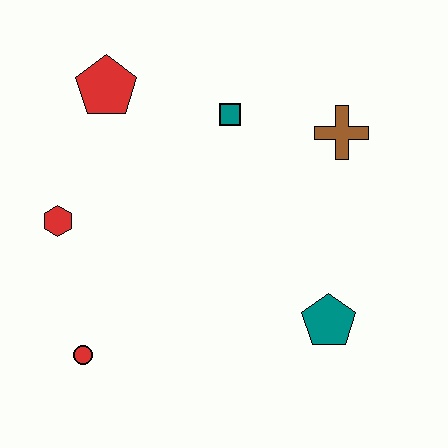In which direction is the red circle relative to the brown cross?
The red circle is to the left of the brown cross.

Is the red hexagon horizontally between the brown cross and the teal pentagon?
No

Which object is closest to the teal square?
The brown cross is closest to the teal square.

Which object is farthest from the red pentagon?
The teal pentagon is farthest from the red pentagon.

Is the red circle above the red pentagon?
No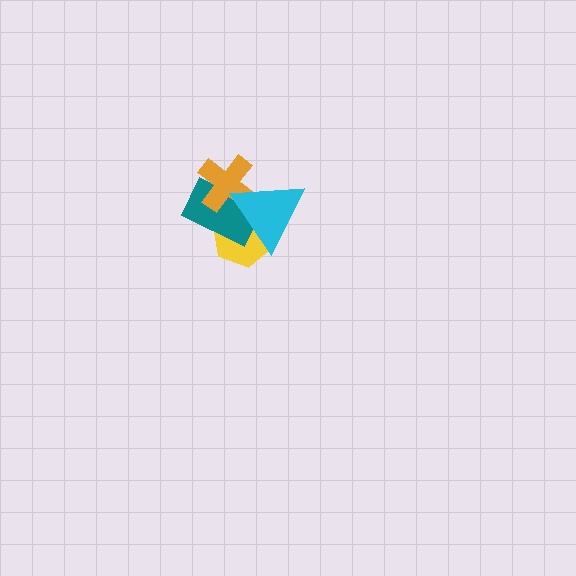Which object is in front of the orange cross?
The cyan triangle is in front of the orange cross.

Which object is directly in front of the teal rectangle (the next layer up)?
The orange cross is directly in front of the teal rectangle.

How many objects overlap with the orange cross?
3 objects overlap with the orange cross.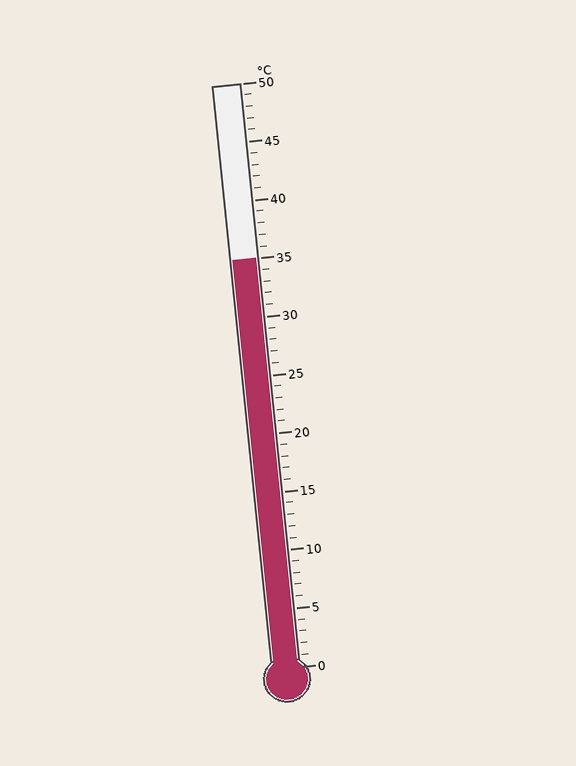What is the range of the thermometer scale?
The thermometer scale ranges from 0°C to 50°C.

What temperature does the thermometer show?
The thermometer shows approximately 35°C.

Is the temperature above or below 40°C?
The temperature is below 40°C.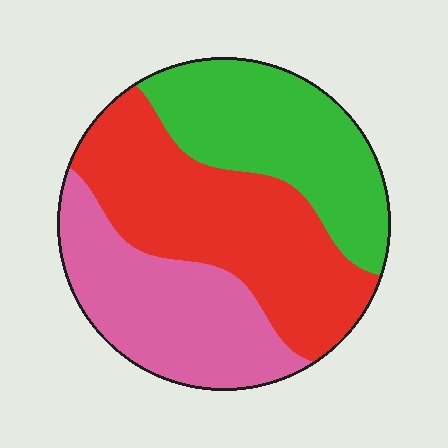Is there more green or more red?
Red.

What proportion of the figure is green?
Green covers 31% of the figure.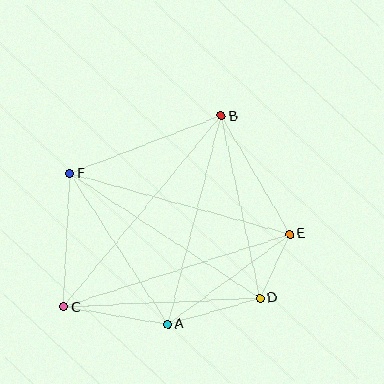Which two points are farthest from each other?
Points B and C are farthest from each other.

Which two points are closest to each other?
Points D and E are closest to each other.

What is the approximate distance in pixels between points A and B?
The distance between A and B is approximately 215 pixels.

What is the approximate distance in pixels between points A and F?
The distance between A and F is approximately 180 pixels.